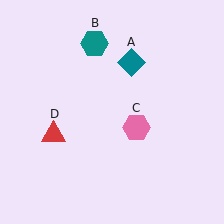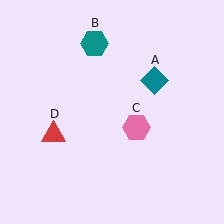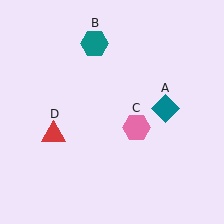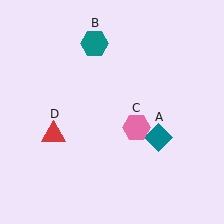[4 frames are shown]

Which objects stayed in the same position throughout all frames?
Teal hexagon (object B) and pink hexagon (object C) and red triangle (object D) remained stationary.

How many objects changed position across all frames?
1 object changed position: teal diamond (object A).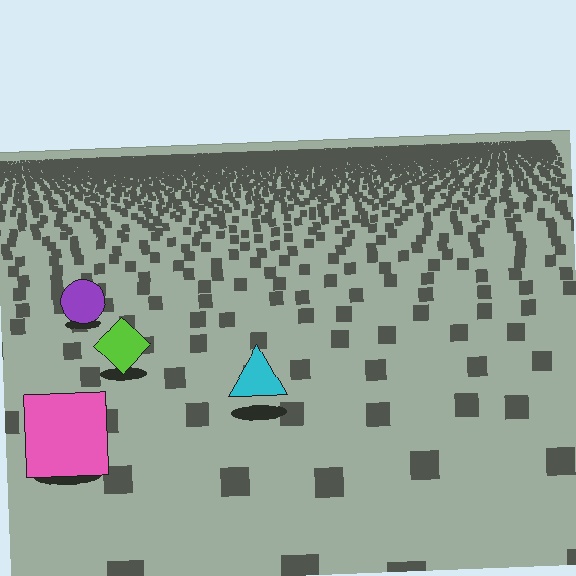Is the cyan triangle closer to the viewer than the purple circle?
Yes. The cyan triangle is closer — you can tell from the texture gradient: the ground texture is coarser near it.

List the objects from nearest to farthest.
From nearest to farthest: the pink square, the cyan triangle, the lime diamond, the purple circle.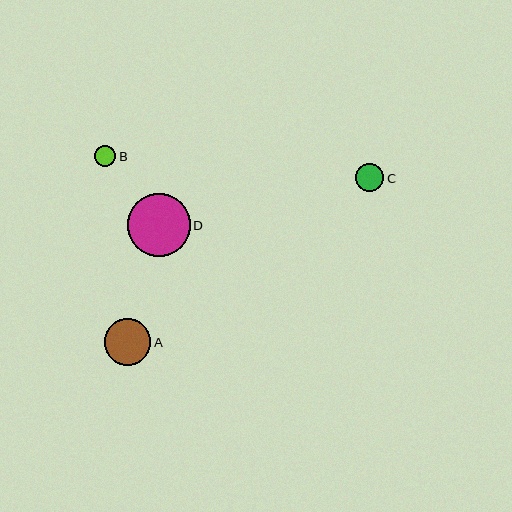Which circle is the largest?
Circle D is the largest with a size of approximately 63 pixels.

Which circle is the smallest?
Circle B is the smallest with a size of approximately 21 pixels.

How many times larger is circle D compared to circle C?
Circle D is approximately 2.2 times the size of circle C.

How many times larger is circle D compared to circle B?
Circle D is approximately 2.9 times the size of circle B.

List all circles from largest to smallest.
From largest to smallest: D, A, C, B.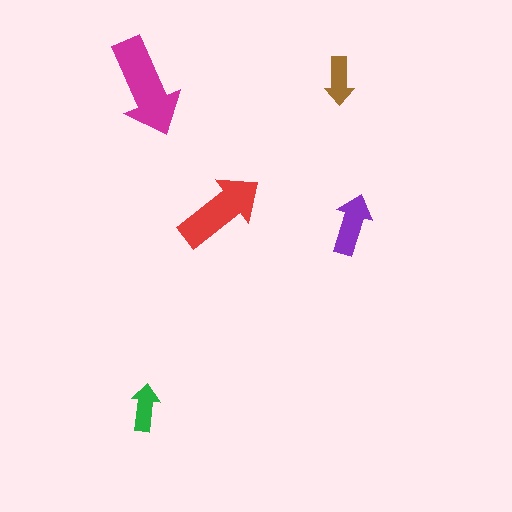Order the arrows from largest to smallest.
the magenta one, the red one, the purple one, the brown one, the green one.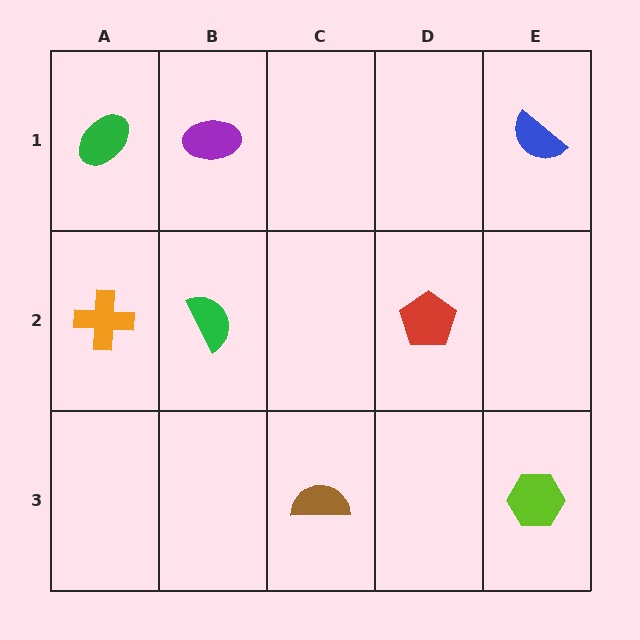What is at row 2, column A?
An orange cross.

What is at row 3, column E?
A lime hexagon.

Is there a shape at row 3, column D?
No, that cell is empty.